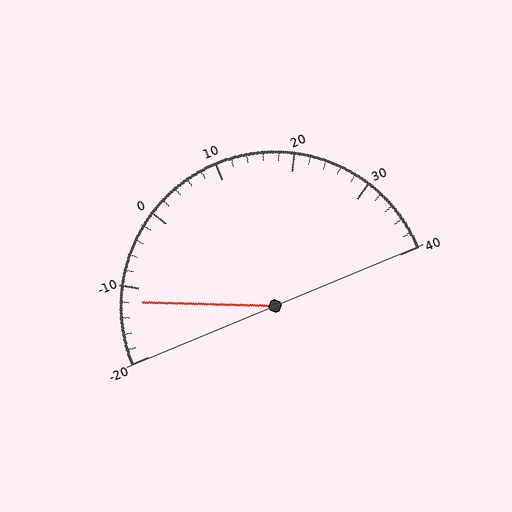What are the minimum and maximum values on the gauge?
The gauge ranges from -20 to 40.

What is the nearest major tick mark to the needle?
The nearest major tick mark is -10.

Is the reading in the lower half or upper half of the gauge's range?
The reading is in the lower half of the range (-20 to 40).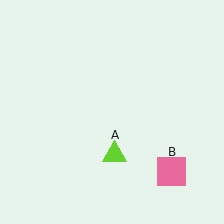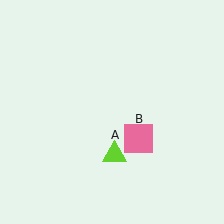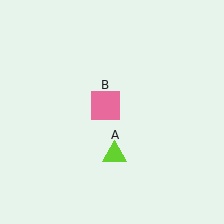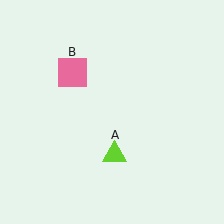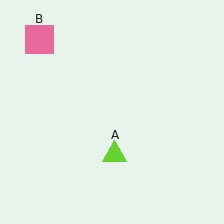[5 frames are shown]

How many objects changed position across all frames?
1 object changed position: pink square (object B).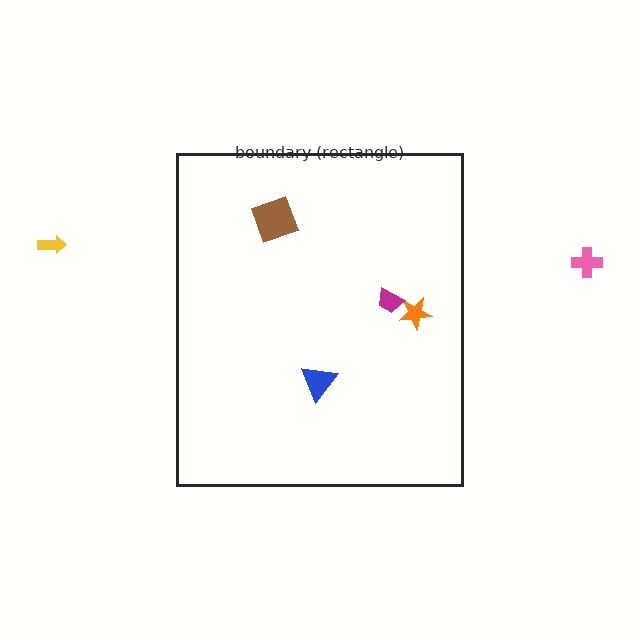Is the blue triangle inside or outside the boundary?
Inside.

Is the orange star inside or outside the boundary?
Inside.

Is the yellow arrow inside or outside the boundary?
Outside.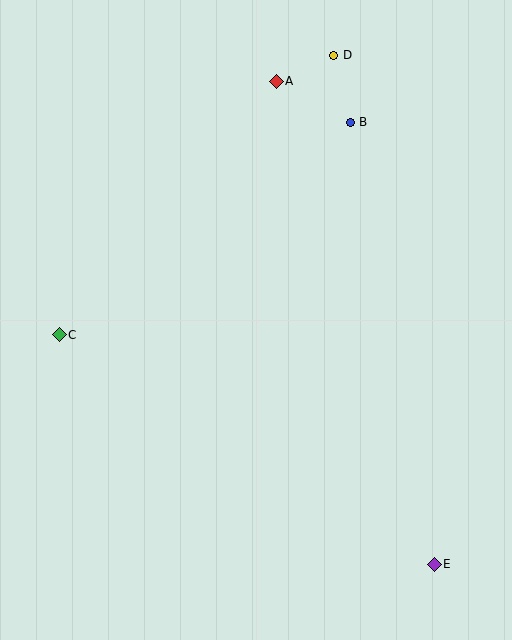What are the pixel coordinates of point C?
Point C is at (59, 335).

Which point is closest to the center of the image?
Point C at (59, 335) is closest to the center.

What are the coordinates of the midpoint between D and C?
The midpoint between D and C is at (196, 195).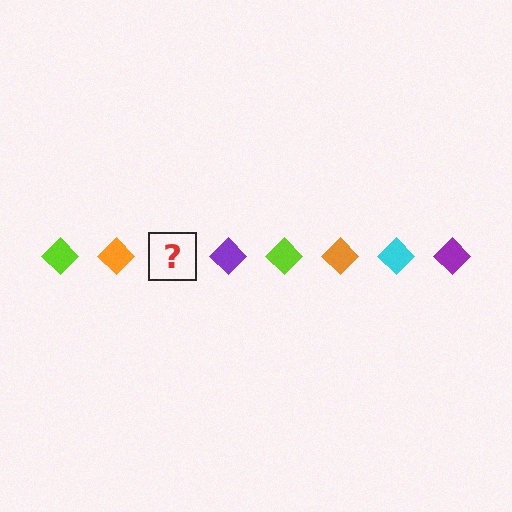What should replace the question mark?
The question mark should be replaced with a cyan diamond.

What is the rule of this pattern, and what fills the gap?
The rule is that the pattern cycles through lime, orange, cyan, purple diamonds. The gap should be filled with a cyan diamond.